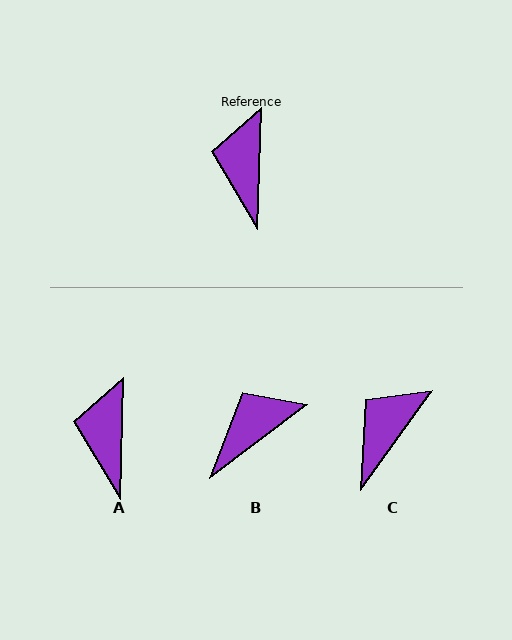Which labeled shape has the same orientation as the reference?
A.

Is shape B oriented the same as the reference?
No, it is off by about 52 degrees.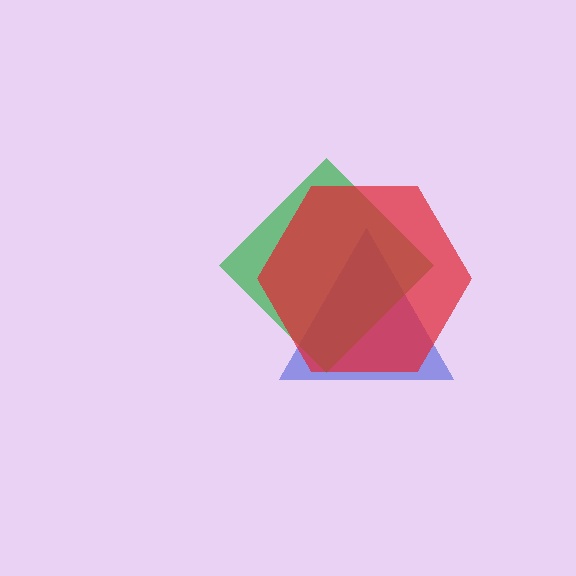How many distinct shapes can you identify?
There are 3 distinct shapes: a blue triangle, a green diamond, a red hexagon.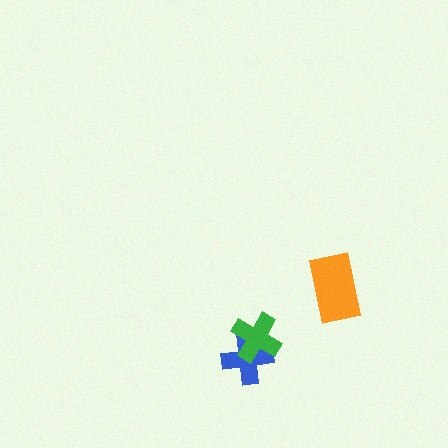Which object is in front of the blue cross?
The green cross is in front of the blue cross.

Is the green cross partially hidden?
No, no other shape covers it.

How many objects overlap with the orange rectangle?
0 objects overlap with the orange rectangle.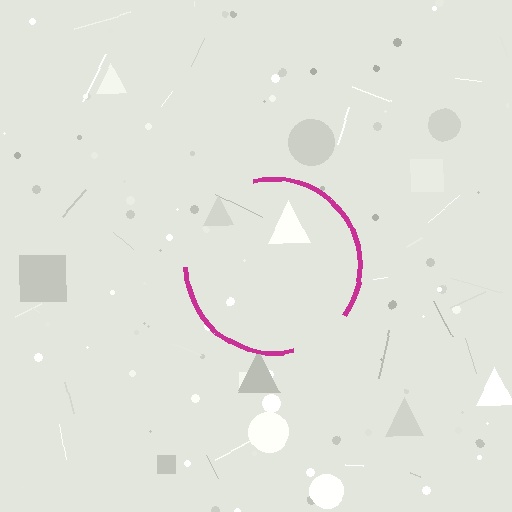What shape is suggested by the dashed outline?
The dashed outline suggests a circle.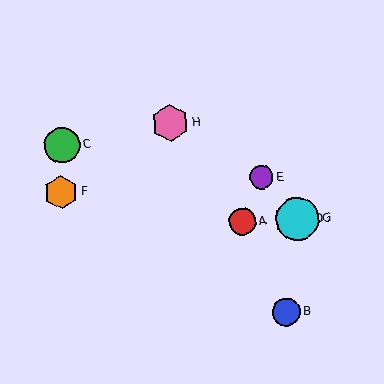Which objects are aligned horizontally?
Objects A, D, G are aligned horizontally.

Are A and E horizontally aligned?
No, A is at y≈222 and E is at y≈177.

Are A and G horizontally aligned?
Yes, both are at y≈222.